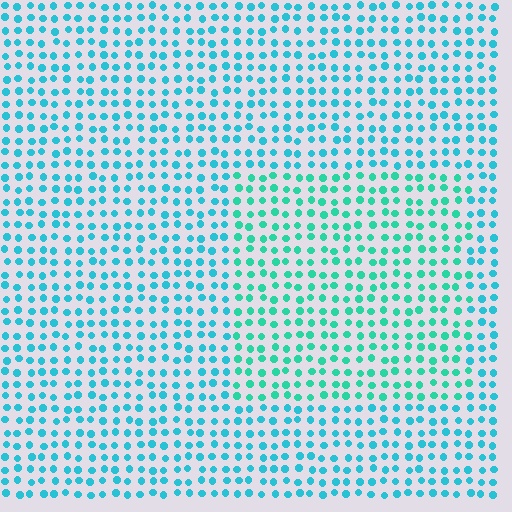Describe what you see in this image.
The image is filled with small cyan elements in a uniform arrangement. A rectangle-shaped region is visible where the elements are tinted to a slightly different hue, forming a subtle color boundary.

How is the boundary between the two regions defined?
The boundary is defined purely by a slight shift in hue (about 25 degrees). Spacing, size, and orientation are identical on both sides.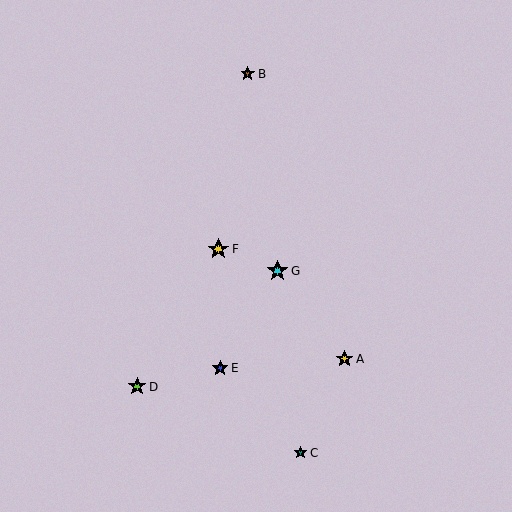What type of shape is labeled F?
Shape F is a yellow star.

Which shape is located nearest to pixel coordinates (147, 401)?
The lime star (labeled D) at (137, 387) is nearest to that location.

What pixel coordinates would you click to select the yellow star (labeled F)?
Click at (218, 249) to select the yellow star F.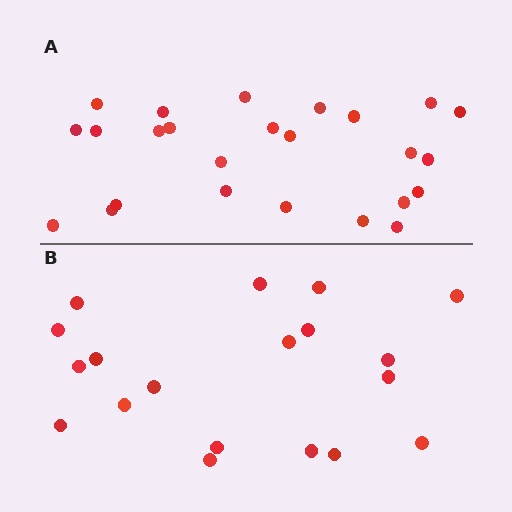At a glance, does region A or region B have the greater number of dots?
Region A (the top region) has more dots.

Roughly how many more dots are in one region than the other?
Region A has about 6 more dots than region B.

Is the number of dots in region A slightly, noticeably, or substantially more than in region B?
Region A has noticeably more, but not dramatically so. The ratio is roughly 1.3 to 1.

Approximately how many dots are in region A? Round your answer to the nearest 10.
About 20 dots. (The exact count is 25, which rounds to 20.)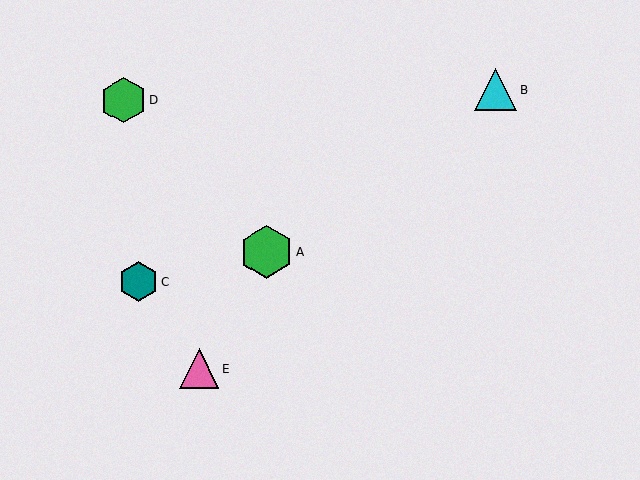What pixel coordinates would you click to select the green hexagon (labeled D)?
Click at (123, 100) to select the green hexagon D.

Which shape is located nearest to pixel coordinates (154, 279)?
The teal hexagon (labeled C) at (139, 282) is nearest to that location.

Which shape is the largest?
The green hexagon (labeled A) is the largest.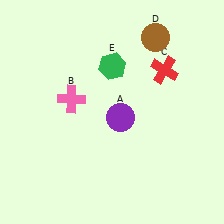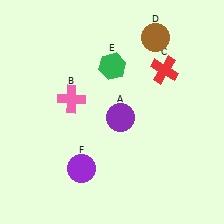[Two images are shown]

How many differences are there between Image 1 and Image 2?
There is 1 difference between the two images.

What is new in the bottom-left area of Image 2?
A purple circle (F) was added in the bottom-left area of Image 2.